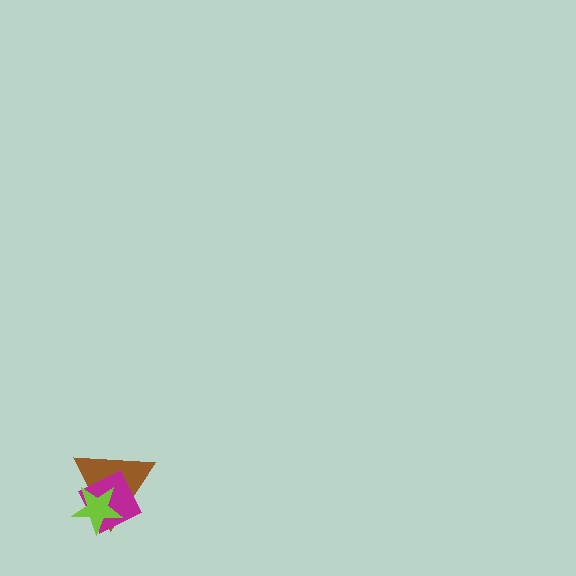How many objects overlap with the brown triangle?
2 objects overlap with the brown triangle.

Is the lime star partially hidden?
No, no other shape covers it.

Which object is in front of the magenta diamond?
The lime star is in front of the magenta diamond.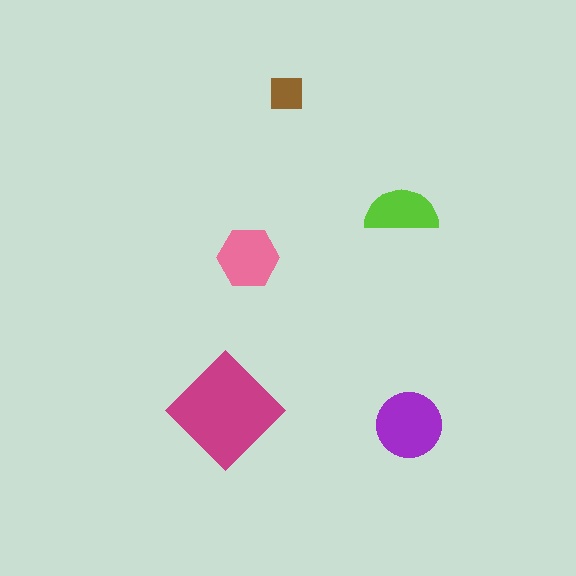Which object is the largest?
The magenta diamond.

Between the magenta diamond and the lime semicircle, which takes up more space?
The magenta diamond.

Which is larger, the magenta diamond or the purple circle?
The magenta diamond.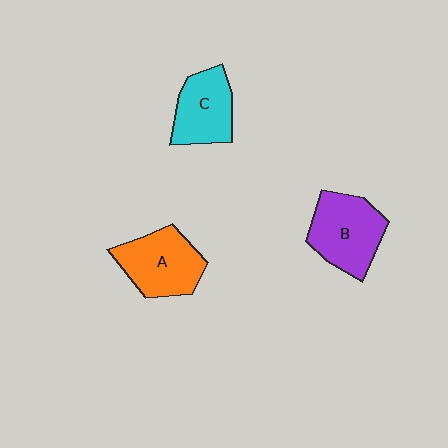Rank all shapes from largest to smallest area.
From largest to smallest: B (purple), A (orange), C (cyan).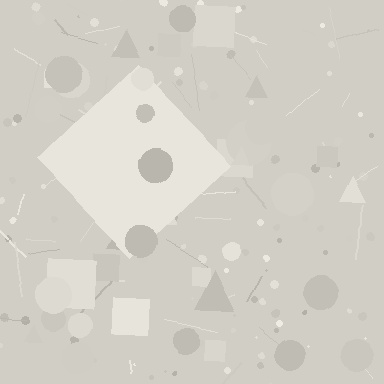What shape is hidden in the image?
A diamond is hidden in the image.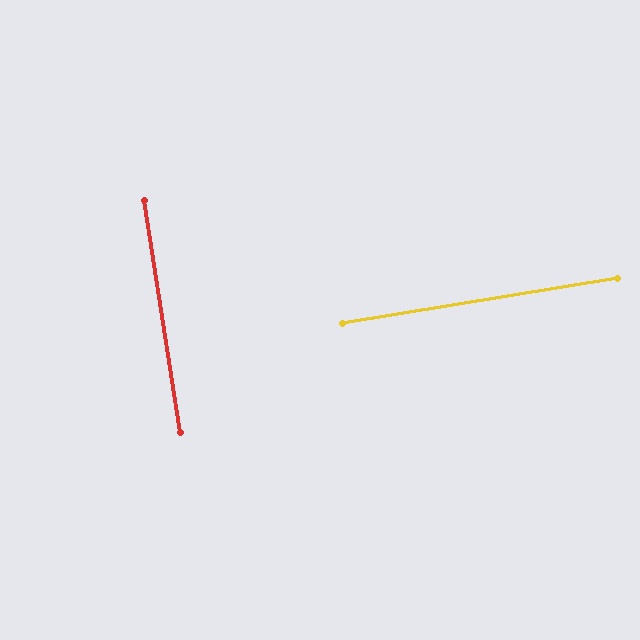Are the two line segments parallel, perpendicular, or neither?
Perpendicular — they meet at approximately 89°.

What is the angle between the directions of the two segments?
Approximately 89 degrees.